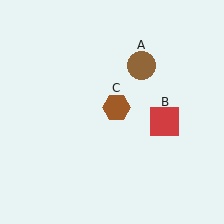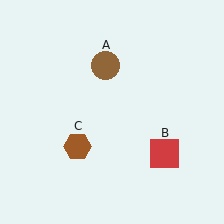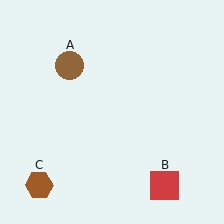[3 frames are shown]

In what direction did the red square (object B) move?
The red square (object B) moved down.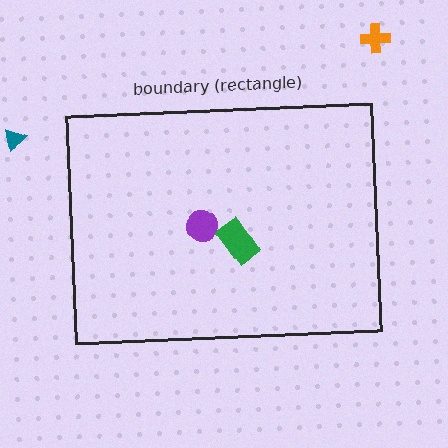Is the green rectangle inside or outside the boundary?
Inside.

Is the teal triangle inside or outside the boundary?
Outside.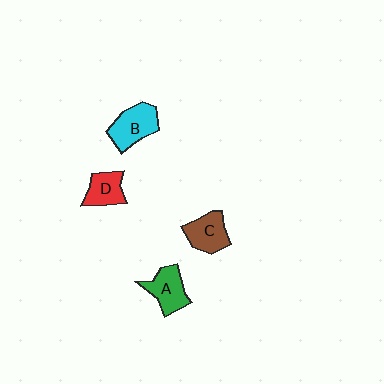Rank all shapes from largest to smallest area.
From largest to smallest: B (cyan), A (green), C (brown), D (red).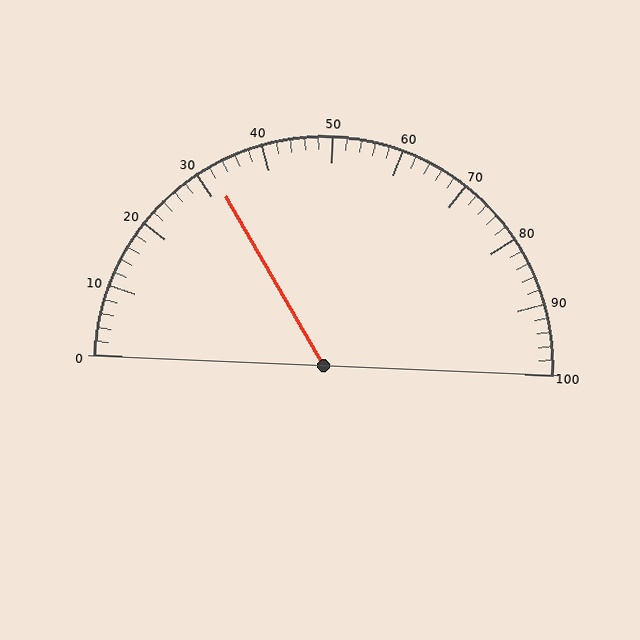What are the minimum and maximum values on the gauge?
The gauge ranges from 0 to 100.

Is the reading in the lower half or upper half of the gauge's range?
The reading is in the lower half of the range (0 to 100).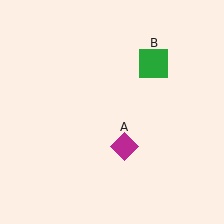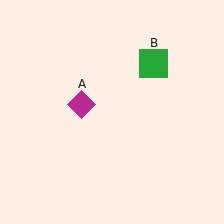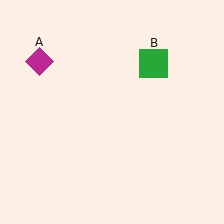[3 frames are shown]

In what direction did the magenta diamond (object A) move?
The magenta diamond (object A) moved up and to the left.